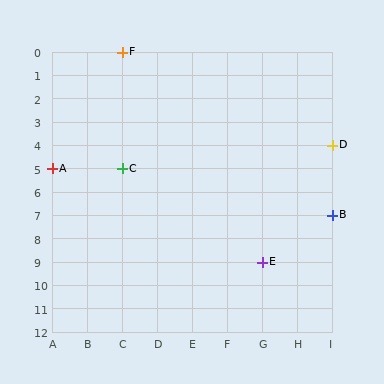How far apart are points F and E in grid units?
Points F and E are 4 columns and 9 rows apart (about 9.8 grid units diagonally).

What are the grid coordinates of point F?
Point F is at grid coordinates (C, 0).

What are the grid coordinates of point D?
Point D is at grid coordinates (I, 4).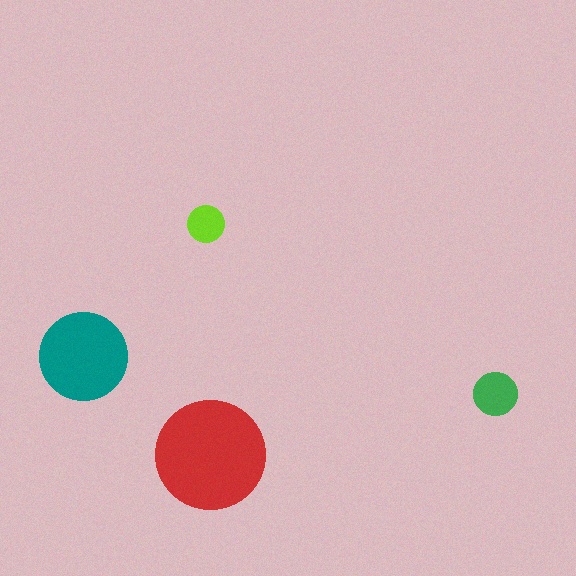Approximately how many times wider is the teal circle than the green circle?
About 2 times wider.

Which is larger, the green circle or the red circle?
The red one.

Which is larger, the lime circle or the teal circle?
The teal one.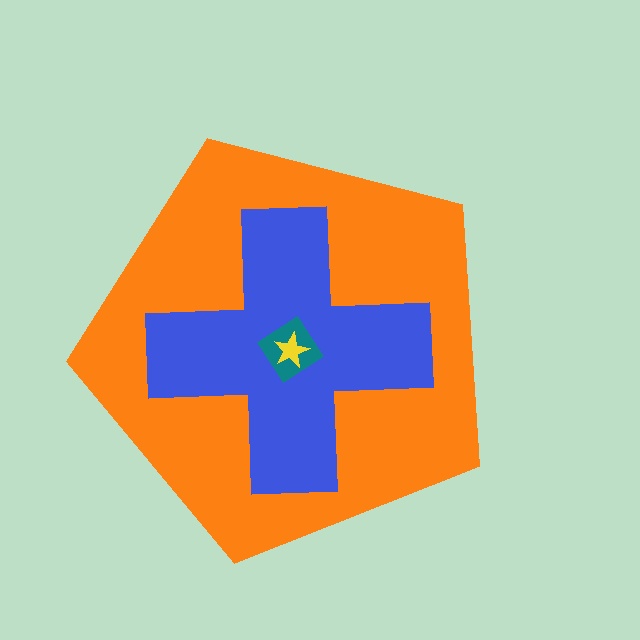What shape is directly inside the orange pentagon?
The blue cross.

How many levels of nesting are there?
4.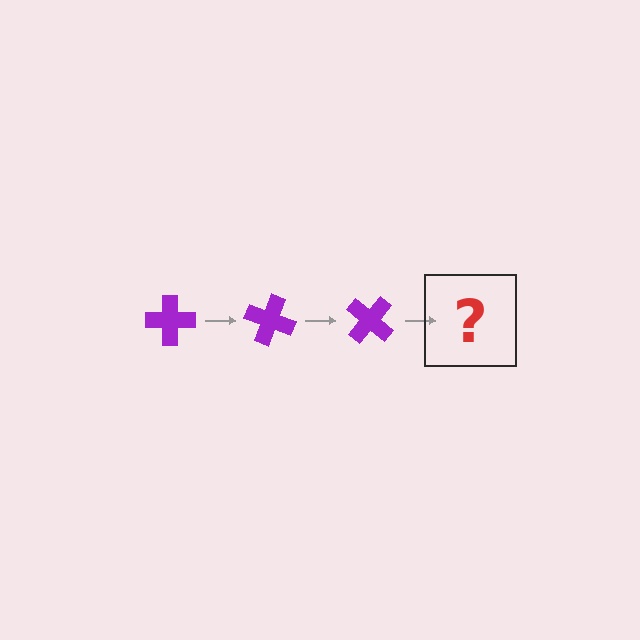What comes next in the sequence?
The next element should be a purple cross rotated 60 degrees.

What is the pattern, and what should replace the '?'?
The pattern is that the cross rotates 20 degrees each step. The '?' should be a purple cross rotated 60 degrees.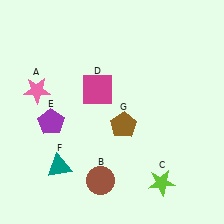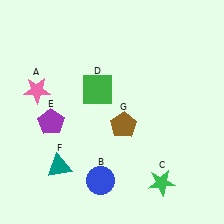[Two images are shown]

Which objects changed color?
B changed from brown to blue. C changed from lime to green. D changed from magenta to green.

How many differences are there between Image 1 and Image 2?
There are 3 differences between the two images.